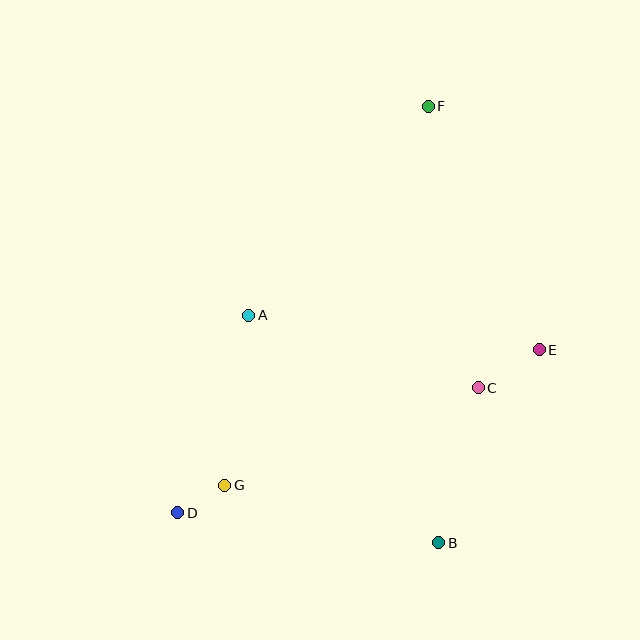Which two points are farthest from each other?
Points D and F are farthest from each other.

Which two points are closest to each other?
Points D and G are closest to each other.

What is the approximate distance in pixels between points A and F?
The distance between A and F is approximately 276 pixels.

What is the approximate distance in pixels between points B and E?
The distance between B and E is approximately 217 pixels.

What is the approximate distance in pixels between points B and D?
The distance between B and D is approximately 263 pixels.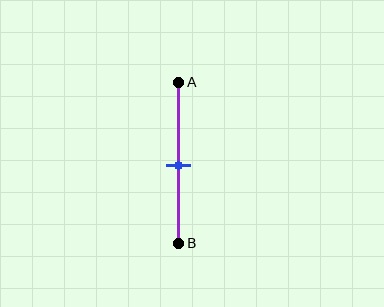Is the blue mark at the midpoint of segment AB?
Yes, the mark is approximately at the midpoint.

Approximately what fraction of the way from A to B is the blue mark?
The blue mark is approximately 50% of the way from A to B.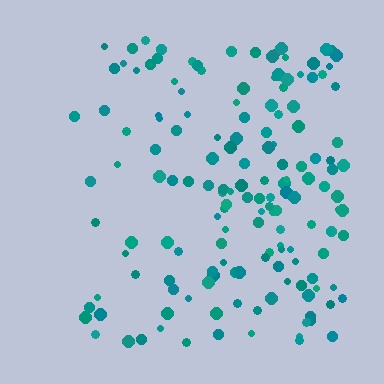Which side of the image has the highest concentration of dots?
The right.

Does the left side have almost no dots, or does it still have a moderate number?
Still a moderate number, just noticeably fewer than the right.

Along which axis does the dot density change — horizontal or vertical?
Horizontal.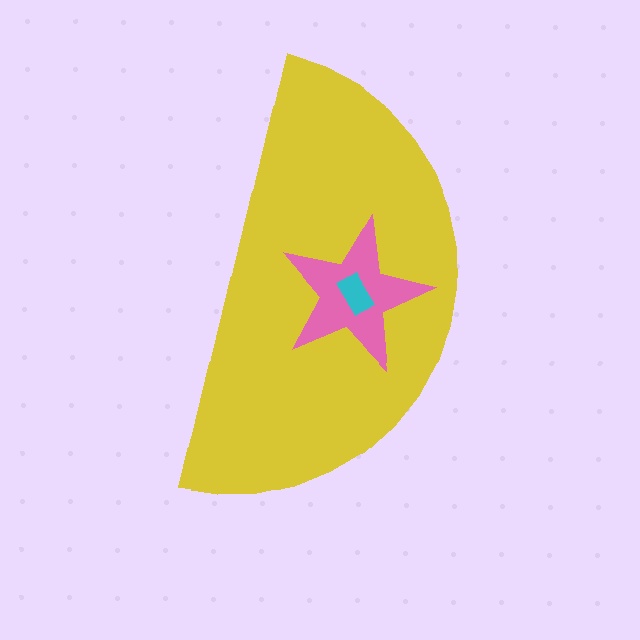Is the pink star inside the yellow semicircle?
Yes.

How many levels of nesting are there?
3.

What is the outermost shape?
The yellow semicircle.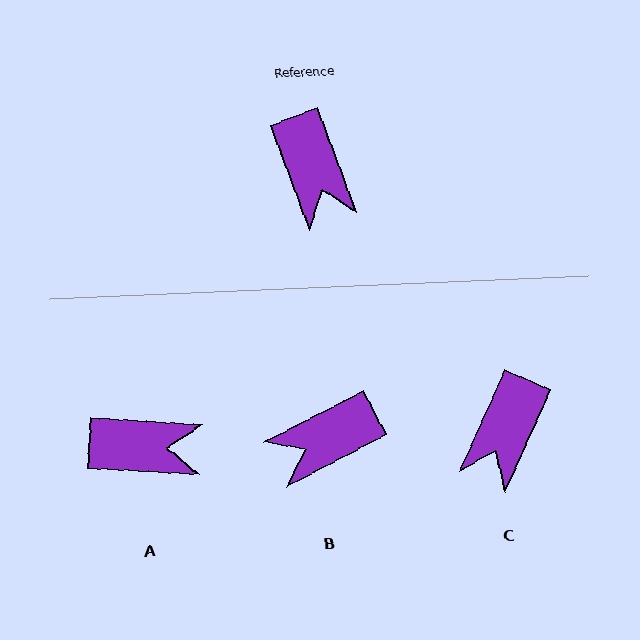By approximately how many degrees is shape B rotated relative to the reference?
Approximately 83 degrees clockwise.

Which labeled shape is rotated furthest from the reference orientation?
B, about 83 degrees away.